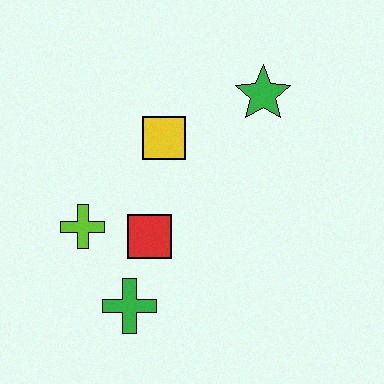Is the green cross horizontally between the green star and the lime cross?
Yes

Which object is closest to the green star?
The yellow square is closest to the green star.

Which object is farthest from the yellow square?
The green cross is farthest from the yellow square.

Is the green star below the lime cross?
No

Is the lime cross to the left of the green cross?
Yes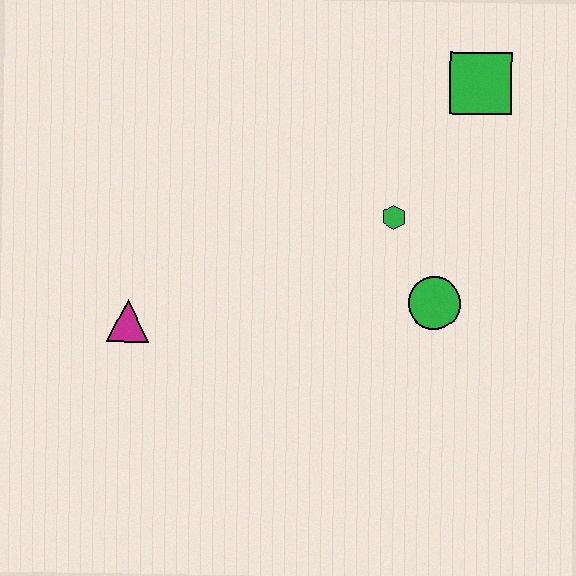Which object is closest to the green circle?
The green hexagon is closest to the green circle.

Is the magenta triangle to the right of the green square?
No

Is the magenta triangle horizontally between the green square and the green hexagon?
No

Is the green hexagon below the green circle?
No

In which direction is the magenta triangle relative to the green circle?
The magenta triangle is to the left of the green circle.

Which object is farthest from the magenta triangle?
The green square is farthest from the magenta triangle.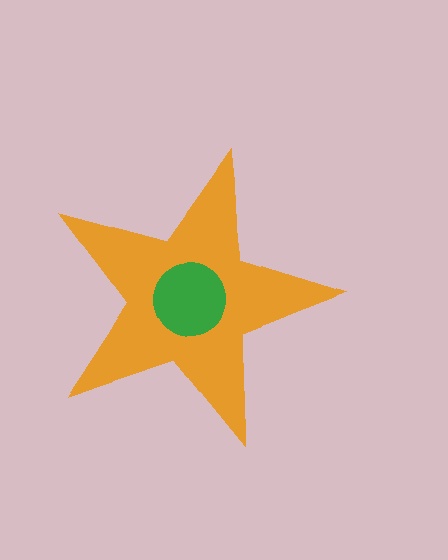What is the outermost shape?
The orange star.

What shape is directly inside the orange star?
The green circle.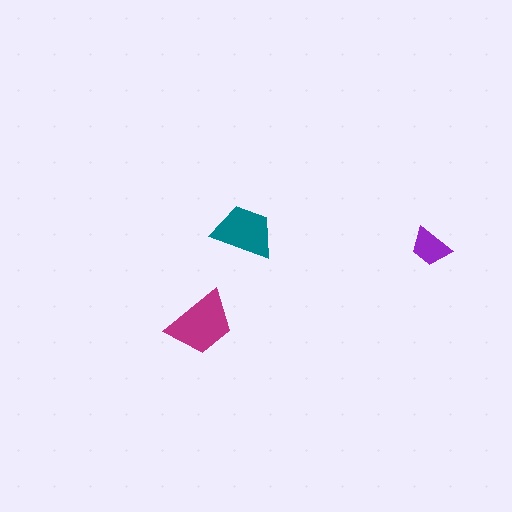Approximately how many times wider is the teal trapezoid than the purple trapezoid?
About 1.5 times wider.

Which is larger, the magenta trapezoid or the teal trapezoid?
The magenta one.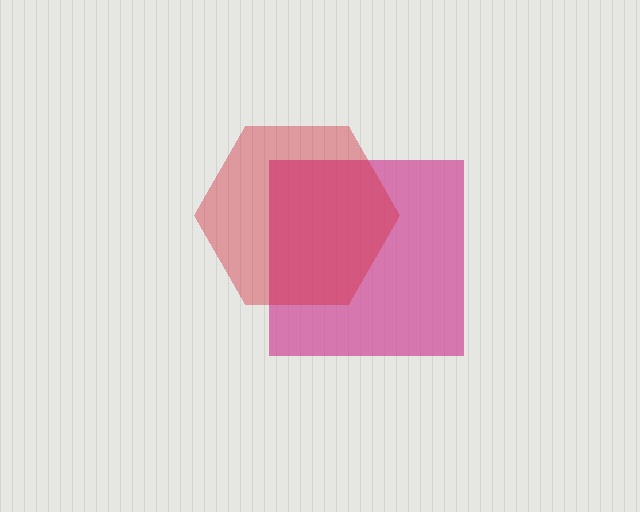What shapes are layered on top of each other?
The layered shapes are: a magenta square, a red hexagon.